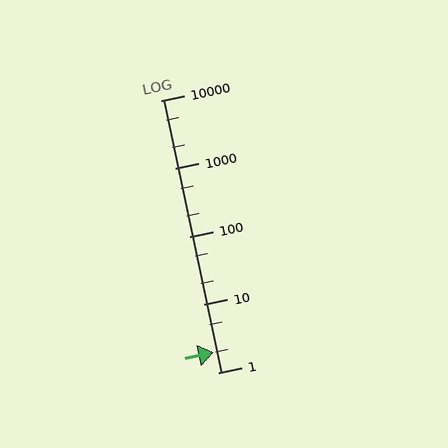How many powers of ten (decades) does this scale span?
The scale spans 4 decades, from 1 to 10000.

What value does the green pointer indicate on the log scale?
The pointer indicates approximately 2.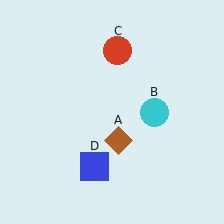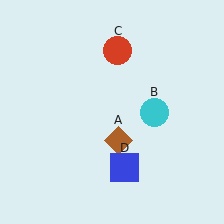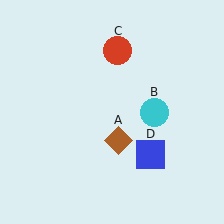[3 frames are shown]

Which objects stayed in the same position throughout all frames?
Brown diamond (object A) and cyan circle (object B) and red circle (object C) remained stationary.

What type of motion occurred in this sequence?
The blue square (object D) rotated counterclockwise around the center of the scene.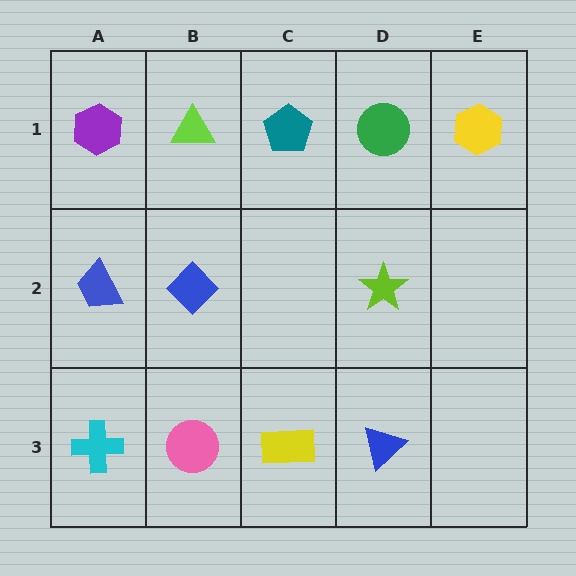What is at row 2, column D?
A lime star.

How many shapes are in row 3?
4 shapes.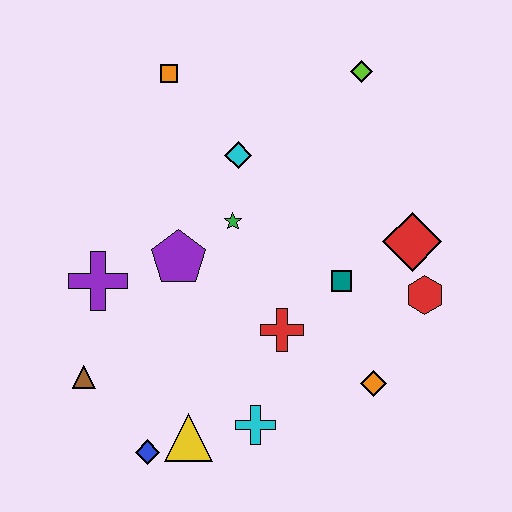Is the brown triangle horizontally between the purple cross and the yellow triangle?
No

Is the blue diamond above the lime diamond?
No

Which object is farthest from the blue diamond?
The lime diamond is farthest from the blue diamond.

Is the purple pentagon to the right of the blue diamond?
Yes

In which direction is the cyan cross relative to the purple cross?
The cyan cross is to the right of the purple cross.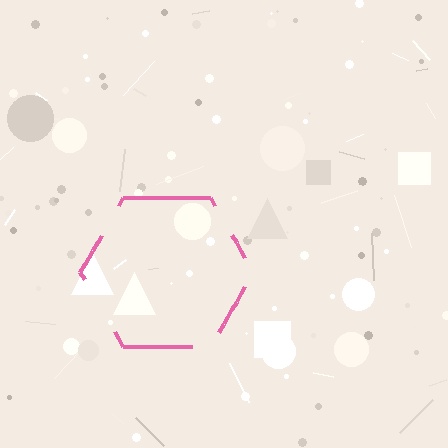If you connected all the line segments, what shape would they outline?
They would outline a hexagon.